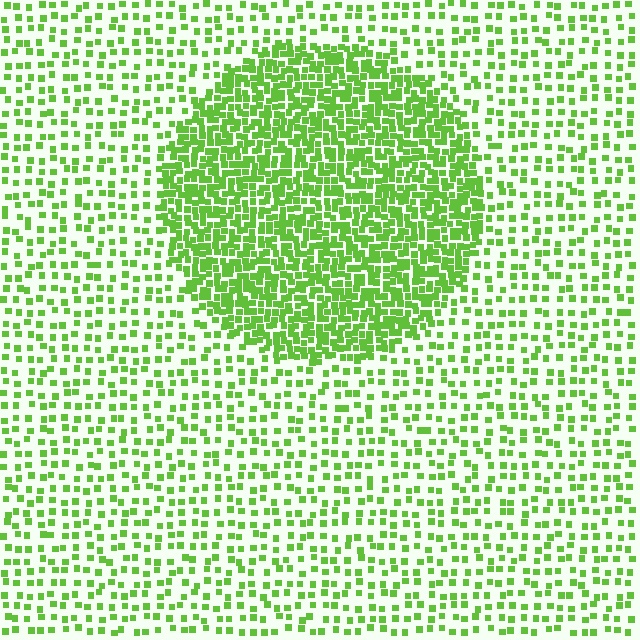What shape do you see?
I see a circle.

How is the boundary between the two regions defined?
The boundary is defined by a change in element density (approximately 2.6x ratio). All elements are the same color, size, and shape.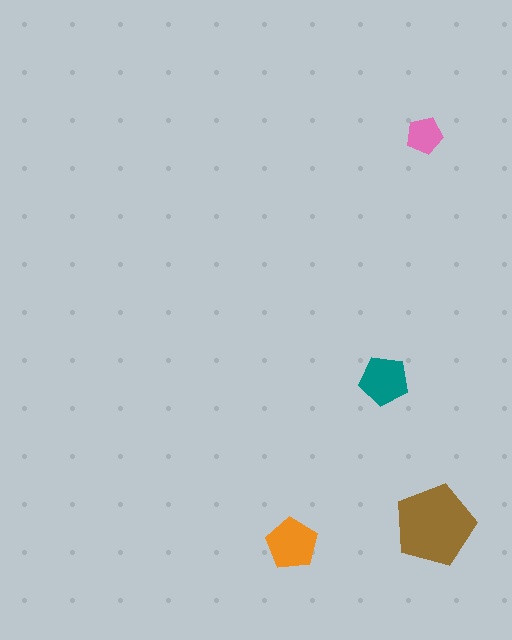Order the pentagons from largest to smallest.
the brown one, the orange one, the teal one, the pink one.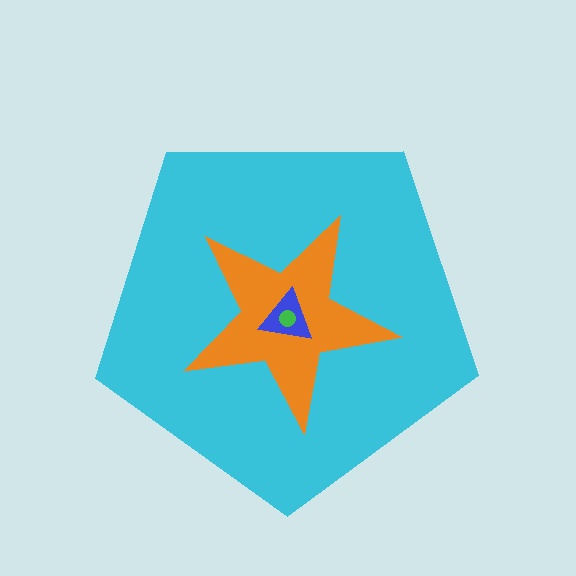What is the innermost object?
The green circle.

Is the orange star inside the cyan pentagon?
Yes.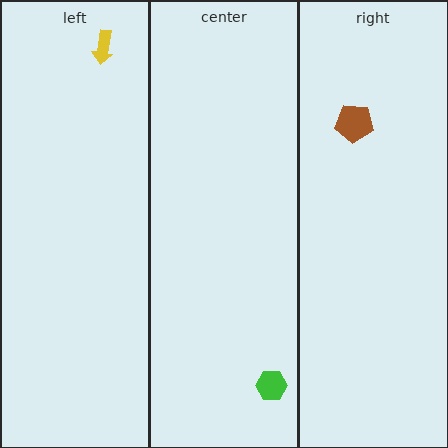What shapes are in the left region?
The yellow arrow.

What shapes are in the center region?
The green hexagon.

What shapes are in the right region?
The brown pentagon.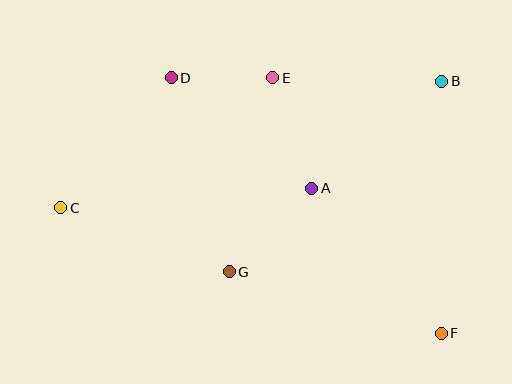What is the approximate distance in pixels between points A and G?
The distance between A and G is approximately 118 pixels.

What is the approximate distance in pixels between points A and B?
The distance between A and B is approximately 168 pixels.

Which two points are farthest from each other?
Points B and C are farthest from each other.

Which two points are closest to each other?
Points D and E are closest to each other.